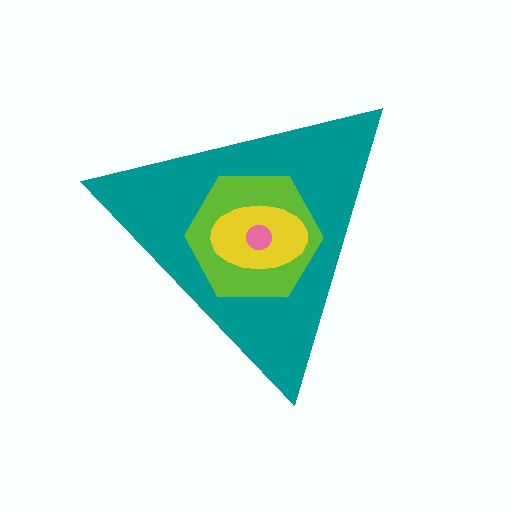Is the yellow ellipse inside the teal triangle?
Yes.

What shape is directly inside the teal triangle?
The lime hexagon.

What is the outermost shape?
The teal triangle.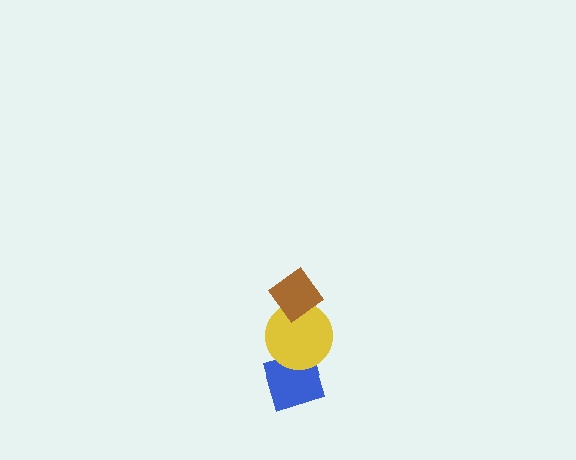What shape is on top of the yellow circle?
The brown diamond is on top of the yellow circle.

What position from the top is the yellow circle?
The yellow circle is 2nd from the top.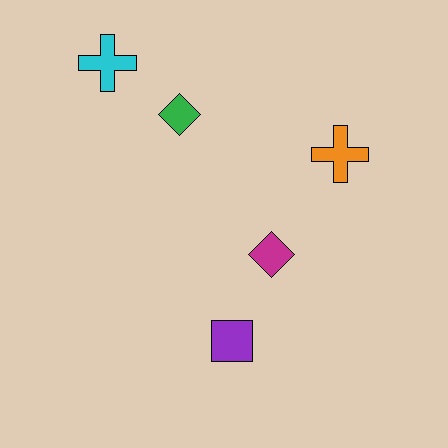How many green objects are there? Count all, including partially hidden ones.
There is 1 green object.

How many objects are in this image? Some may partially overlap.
There are 5 objects.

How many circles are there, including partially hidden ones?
There are no circles.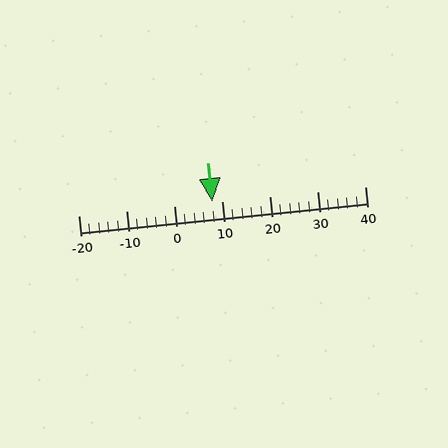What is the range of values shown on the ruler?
The ruler shows values from -20 to 40.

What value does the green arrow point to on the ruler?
The green arrow points to approximately 8.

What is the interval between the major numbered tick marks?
The major tick marks are spaced 10 units apart.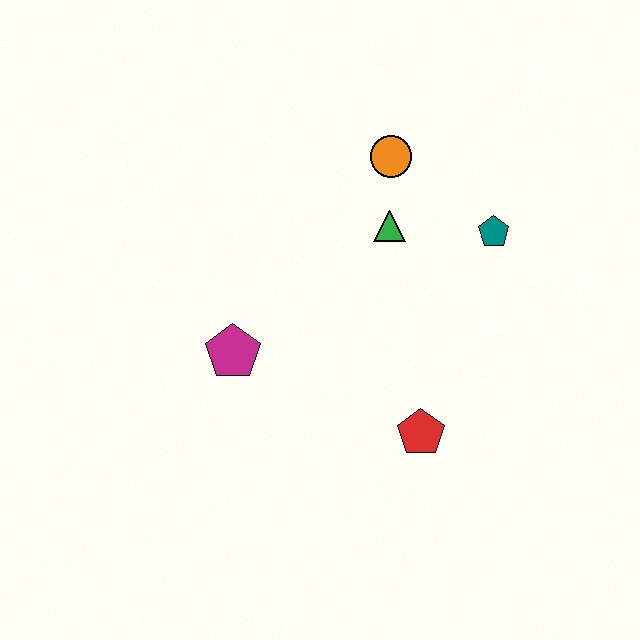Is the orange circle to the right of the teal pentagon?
No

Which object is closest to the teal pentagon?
The green triangle is closest to the teal pentagon.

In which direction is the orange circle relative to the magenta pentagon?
The orange circle is above the magenta pentagon.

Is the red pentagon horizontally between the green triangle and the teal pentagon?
Yes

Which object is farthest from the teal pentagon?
The magenta pentagon is farthest from the teal pentagon.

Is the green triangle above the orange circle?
No